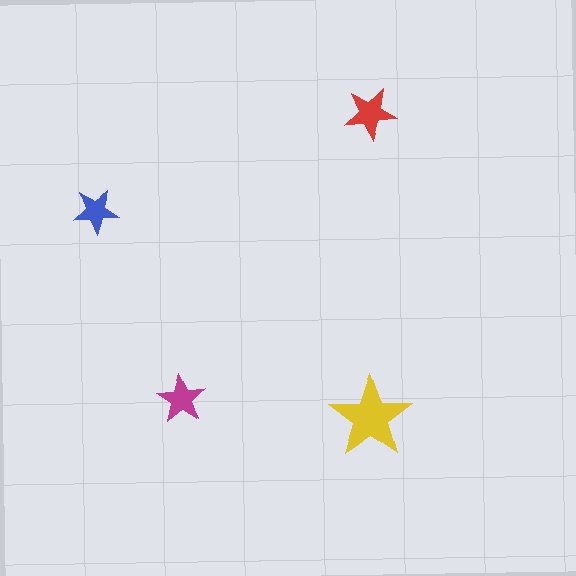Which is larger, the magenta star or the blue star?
The magenta one.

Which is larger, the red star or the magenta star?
The red one.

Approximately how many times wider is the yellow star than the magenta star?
About 1.5 times wider.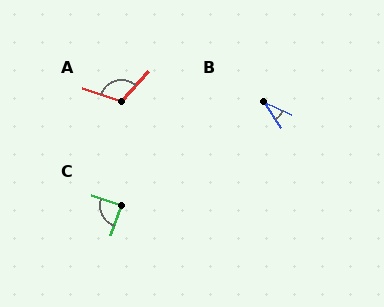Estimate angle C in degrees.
Approximately 89 degrees.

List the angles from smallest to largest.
B (30°), C (89°), A (112°).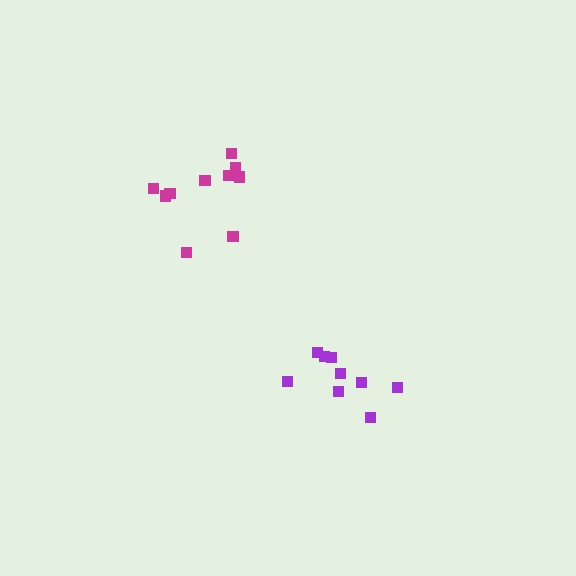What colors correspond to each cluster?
The clusters are colored: purple, magenta.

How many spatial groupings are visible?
There are 2 spatial groupings.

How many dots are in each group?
Group 1: 9 dots, Group 2: 10 dots (19 total).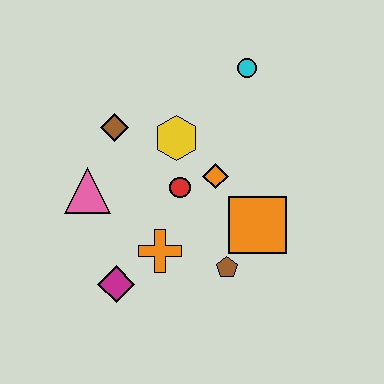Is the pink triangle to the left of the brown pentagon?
Yes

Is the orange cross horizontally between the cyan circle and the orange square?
No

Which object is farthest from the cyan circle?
The magenta diamond is farthest from the cyan circle.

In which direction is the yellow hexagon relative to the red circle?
The yellow hexagon is above the red circle.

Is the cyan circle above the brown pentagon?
Yes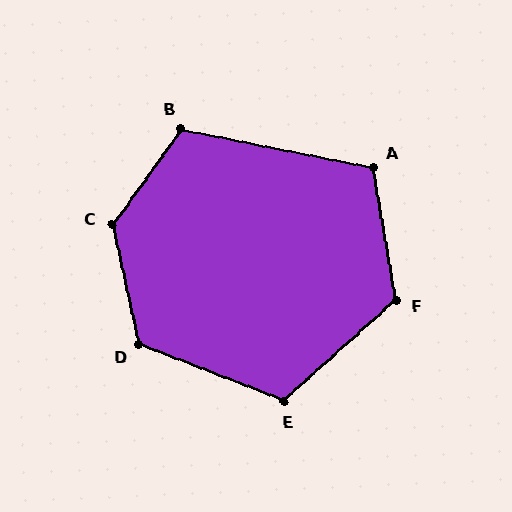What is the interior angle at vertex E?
Approximately 117 degrees (obtuse).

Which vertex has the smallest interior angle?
A, at approximately 111 degrees.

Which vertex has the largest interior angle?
C, at approximately 132 degrees.